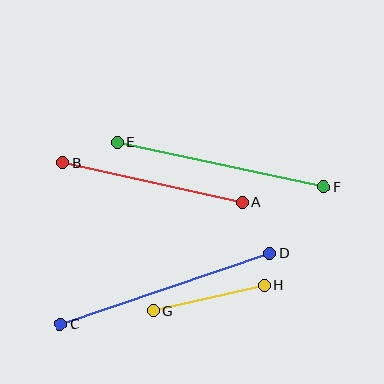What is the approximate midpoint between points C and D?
The midpoint is at approximately (165, 289) pixels.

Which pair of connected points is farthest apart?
Points C and D are farthest apart.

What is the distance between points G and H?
The distance is approximately 114 pixels.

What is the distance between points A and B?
The distance is approximately 183 pixels.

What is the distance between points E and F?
The distance is approximately 211 pixels.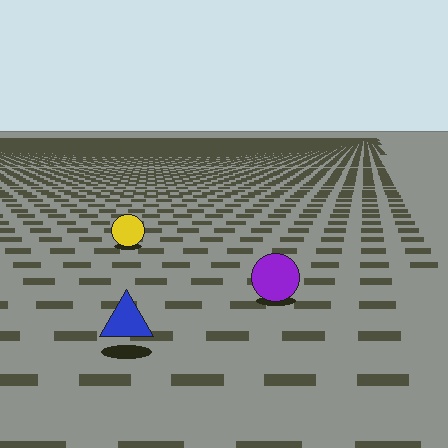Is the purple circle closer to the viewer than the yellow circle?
Yes. The purple circle is closer — you can tell from the texture gradient: the ground texture is coarser near it.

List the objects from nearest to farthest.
From nearest to farthest: the blue triangle, the purple circle, the yellow circle.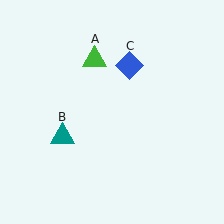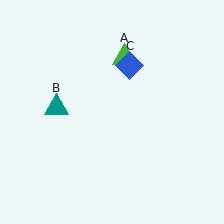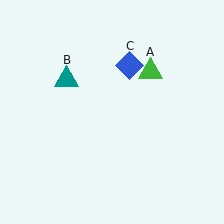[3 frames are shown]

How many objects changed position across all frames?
2 objects changed position: green triangle (object A), teal triangle (object B).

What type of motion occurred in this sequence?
The green triangle (object A), teal triangle (object B) rotated clockwise around the center of the scene.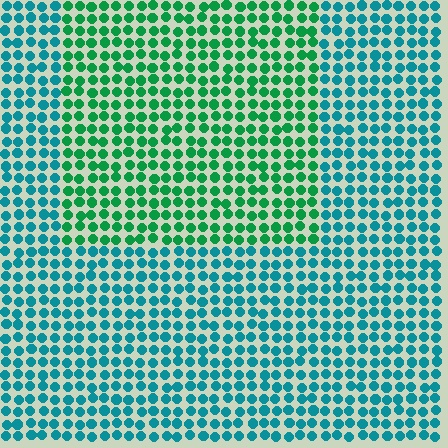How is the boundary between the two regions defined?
The boundary is defined purely by a slight shift in hue (about 41 degrees). Spacing, size, and orientation are identical on both sides.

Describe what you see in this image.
The image is filled with small teal elements in a uniform arrangement. A rectangle-shaped region is visible where the elements are tinted to a slightly different hue, forming a subtle color boundary.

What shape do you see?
I see a rectangle.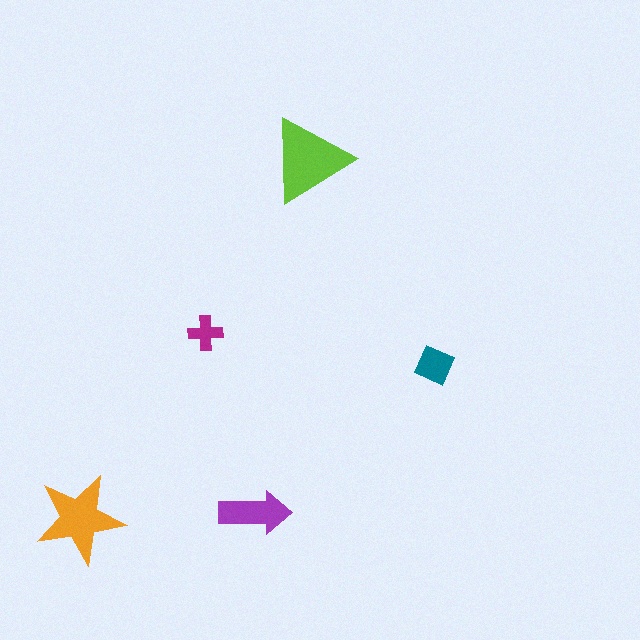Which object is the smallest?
The magenta cross.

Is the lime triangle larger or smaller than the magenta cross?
Larger.